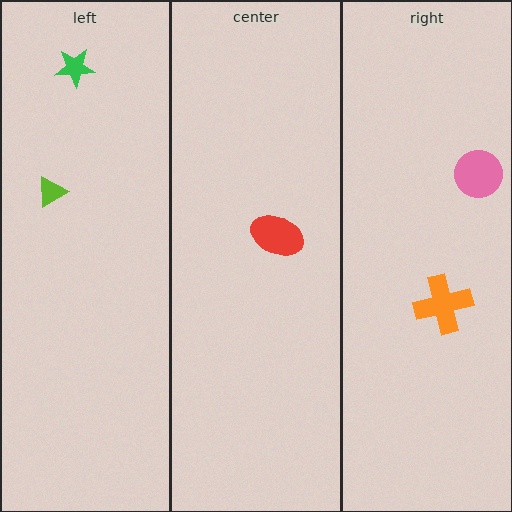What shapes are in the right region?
The orange cross, the pink circle.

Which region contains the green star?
The left region.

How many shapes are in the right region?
2.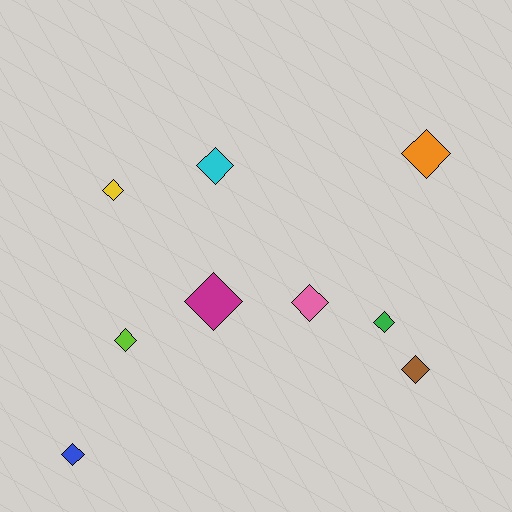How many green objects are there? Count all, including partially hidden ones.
There is 1 green object.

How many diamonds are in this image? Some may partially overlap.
There are 9 diamonds.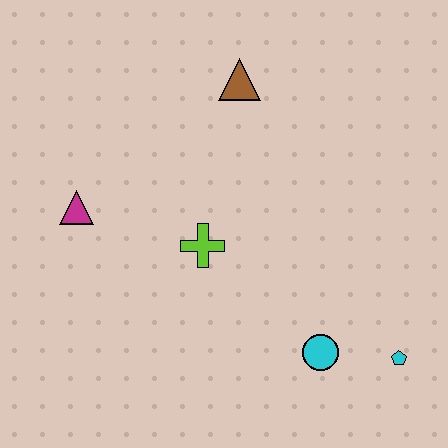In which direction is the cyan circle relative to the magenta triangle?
The cyan circle is to the right of the magenta triangle.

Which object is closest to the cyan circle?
The cyan pentagon is closest to the cyan circle.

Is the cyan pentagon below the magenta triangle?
Yes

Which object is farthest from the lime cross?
The cyan pentagon is farthest from the lime cross.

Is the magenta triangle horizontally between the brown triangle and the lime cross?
No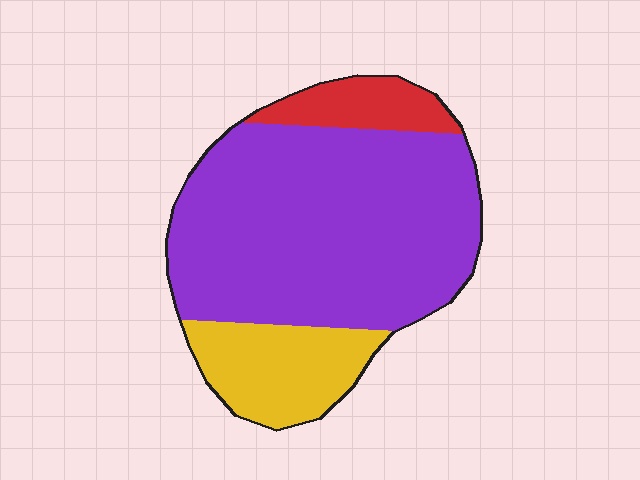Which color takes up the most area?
Purple, at roughly 70%.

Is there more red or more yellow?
Yellow.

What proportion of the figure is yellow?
Yellow takes up between a sixth and a third of the figure.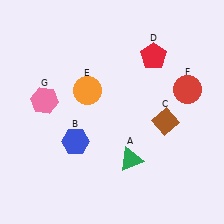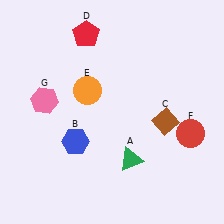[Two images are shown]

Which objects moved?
The objects that moved are: the red pentagon (D), the red circle (F).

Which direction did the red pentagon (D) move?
The red pentagon (D) moved left.